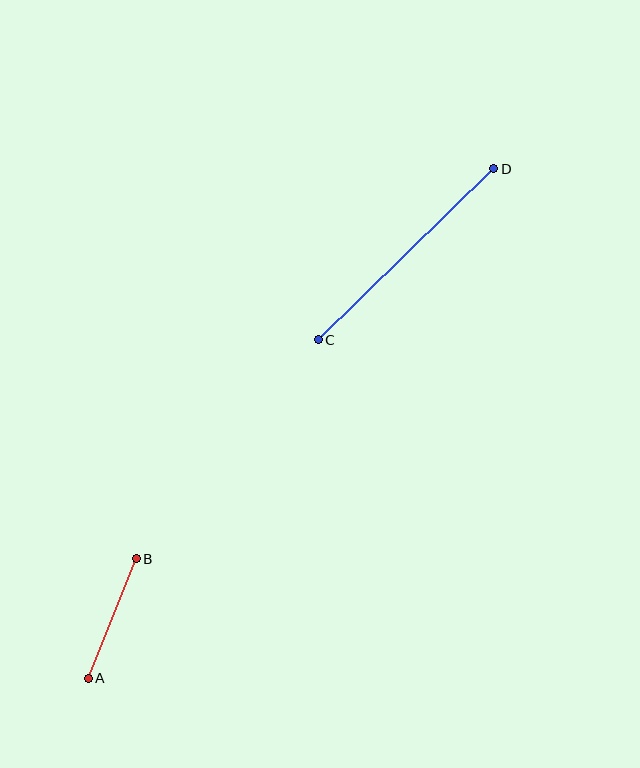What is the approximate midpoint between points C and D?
The midpoint is at approximately (406, 254) pixels.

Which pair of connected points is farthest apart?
Points C and D are farthest apart.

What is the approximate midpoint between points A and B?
The midpoint is at approximately (112, 619) pixels.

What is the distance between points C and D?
The distance is approximately 245 pixels.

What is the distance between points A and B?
The distance is approximately 129 pixels.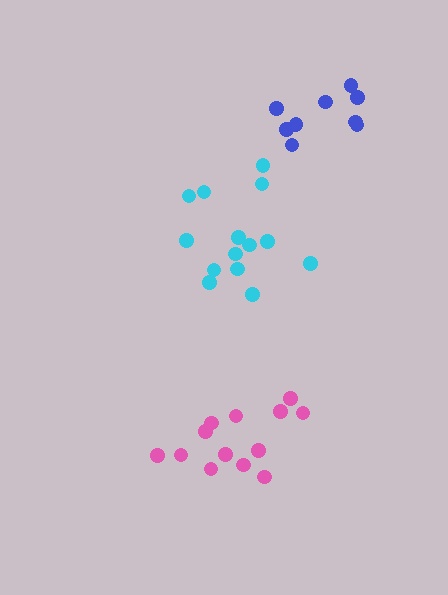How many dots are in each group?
Group 1: 14 dots, Group 2: 9 dots, Group 3: 13 dots (36 total).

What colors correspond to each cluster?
The clusters are colored: cyan, blue, pink.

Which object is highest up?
The blue cluster is topmost.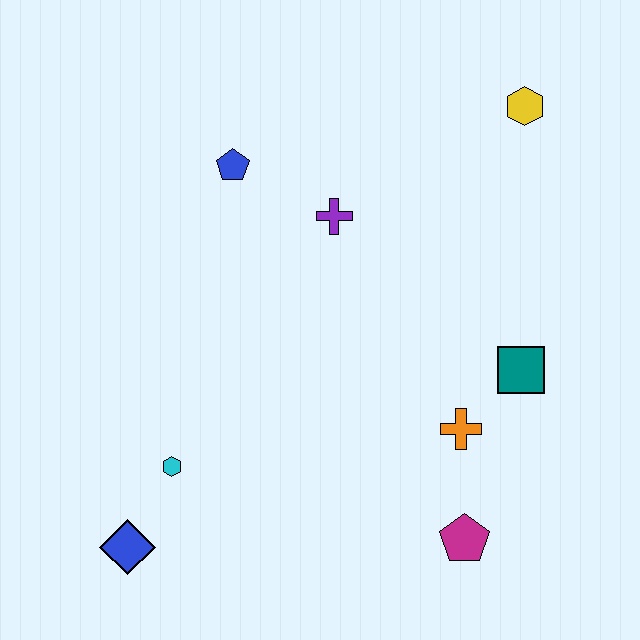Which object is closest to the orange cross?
The teal square is closest to the orange cross.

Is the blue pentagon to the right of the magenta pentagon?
No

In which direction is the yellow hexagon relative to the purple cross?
The yellow hexagon is to the right of the purple cross.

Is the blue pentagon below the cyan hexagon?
No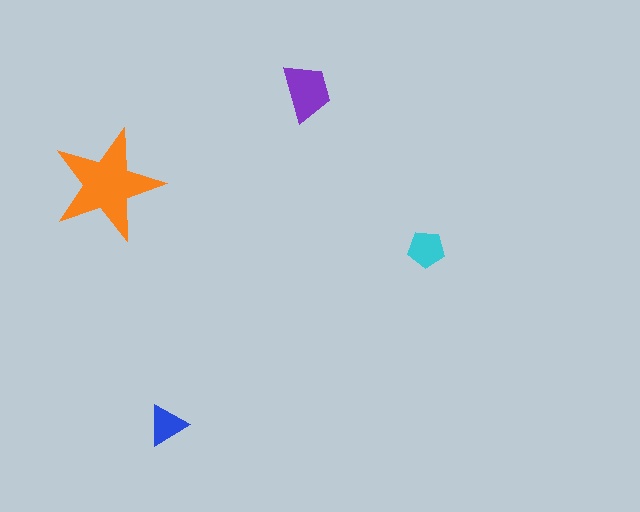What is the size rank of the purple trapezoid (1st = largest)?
2nd.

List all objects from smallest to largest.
The blue triangle, the cyan pentagon, the purple trapezoid, the orange star.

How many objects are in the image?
There are 4 objects in the image.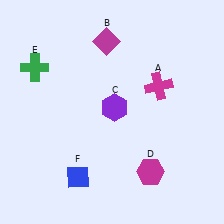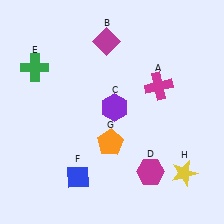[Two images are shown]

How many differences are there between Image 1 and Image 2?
There are 2 differences between the two images.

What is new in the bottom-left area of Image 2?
An orange pentagon (G) was added in the bottom-left area of Image 2.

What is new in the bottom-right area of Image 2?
A yellow star (H) was added in the bottom-right area of Image 2.